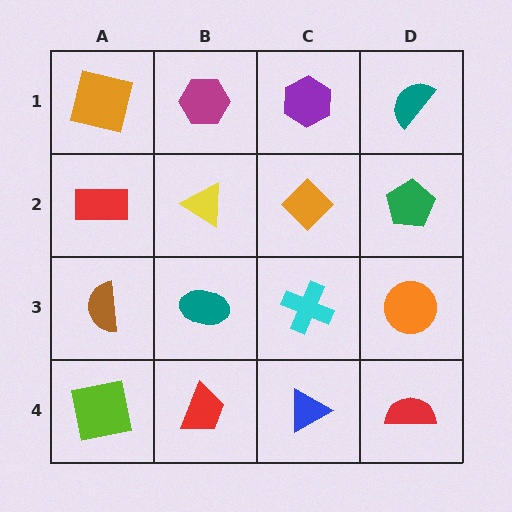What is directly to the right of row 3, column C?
An orange circle.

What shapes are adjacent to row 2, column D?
A teal semicircle (row 1, column D), an orange circle (row 3, column D), an orange diamond (row 2, column C).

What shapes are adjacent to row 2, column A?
An orange square (row 1, column A), a brown semicircle (row 3, column A), a yellow triangle (row 2, column B).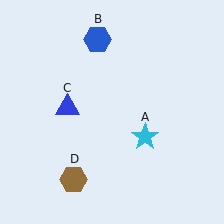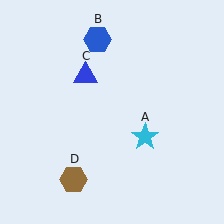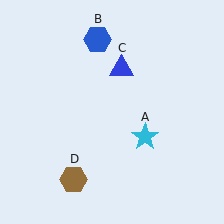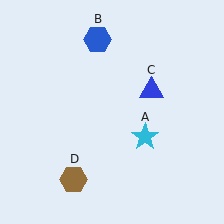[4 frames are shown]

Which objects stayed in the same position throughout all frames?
Cyan star (object A) and blue hexagon (object B) and brown hexagon (object D) remained stationary.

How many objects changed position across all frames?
1 object changed position: blue triangle (object C).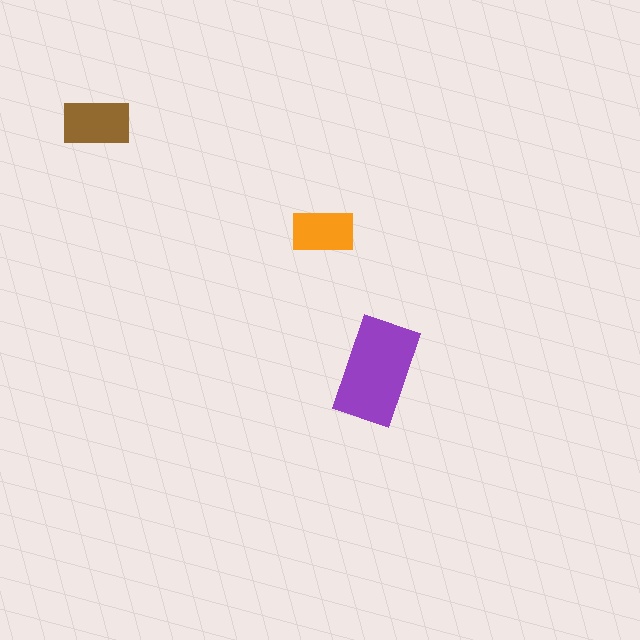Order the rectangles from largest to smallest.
the purple one, the brown one, the orange one.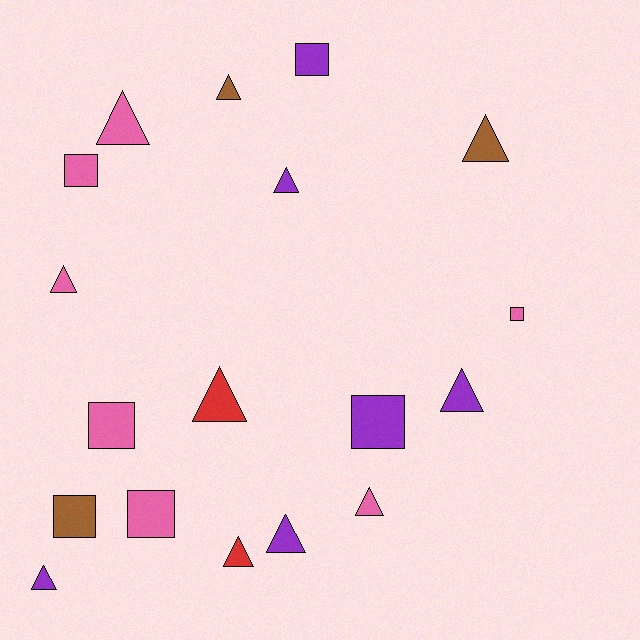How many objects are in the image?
There are 18 objects.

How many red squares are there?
There are no red squares.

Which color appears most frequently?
Pink, with 7 objects.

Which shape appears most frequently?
Triangle, with 11 objects.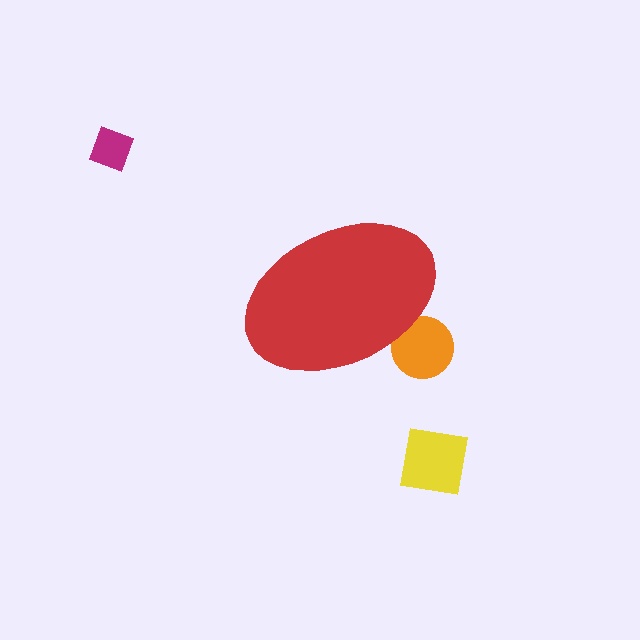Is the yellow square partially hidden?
No, the yellow square is fully visible.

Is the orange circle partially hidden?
Yes, the orange circle is partially hidden behind the red ellipse.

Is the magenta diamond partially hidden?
No, the magenta diamond is fully visible.